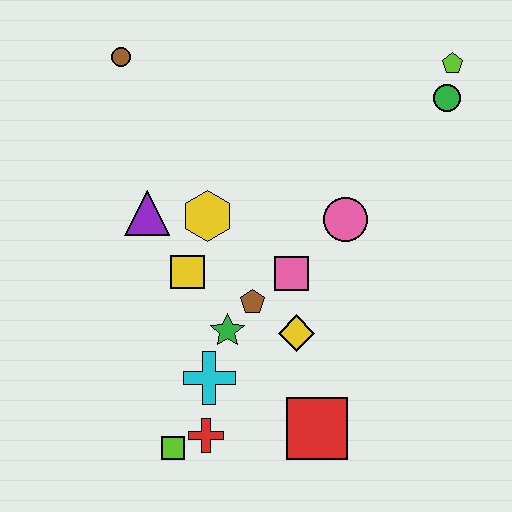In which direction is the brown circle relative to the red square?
The brown circle is above the red square.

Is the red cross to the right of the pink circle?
No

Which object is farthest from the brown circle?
The red square is farthest from the brown circle.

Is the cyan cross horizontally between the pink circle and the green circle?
No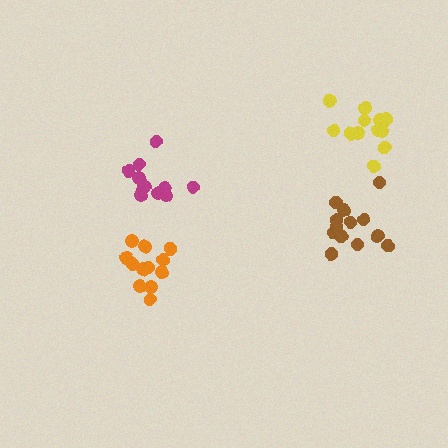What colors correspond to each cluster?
The clusters are colored: brown, orange, magenta, yellow.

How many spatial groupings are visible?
There are 4 spatial groupings.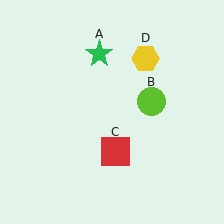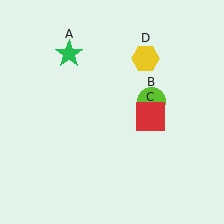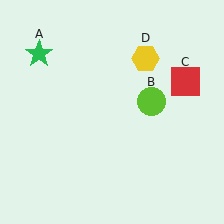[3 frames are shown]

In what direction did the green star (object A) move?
The green star (object A) moved left.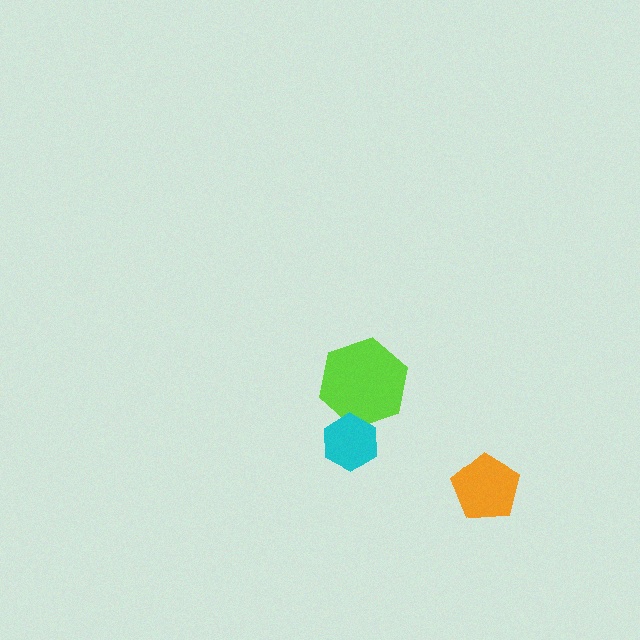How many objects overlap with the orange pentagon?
0 objects overlap with the orange pentagon.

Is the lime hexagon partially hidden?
Yes, it is partially covered by another shape.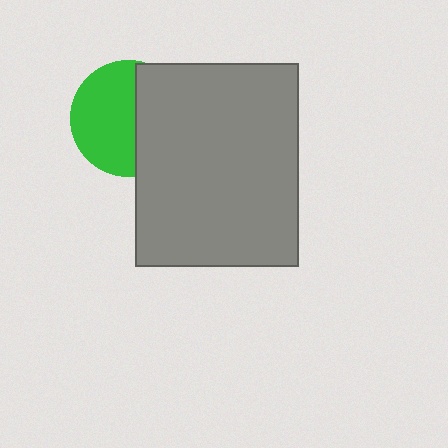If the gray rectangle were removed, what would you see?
You would see the complete green circle.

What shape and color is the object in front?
The object in front is a gray rectangle.